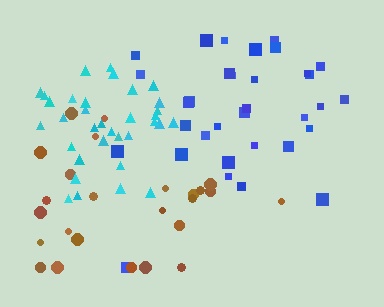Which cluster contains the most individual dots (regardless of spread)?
Cyan (35).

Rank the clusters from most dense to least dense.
cyan, blue, brown.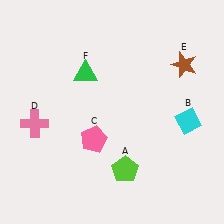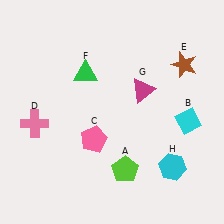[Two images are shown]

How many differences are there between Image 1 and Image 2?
There are 2 differences between the two images.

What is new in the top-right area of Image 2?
A magenta triangle (G) was added in the top-right area of Image 2.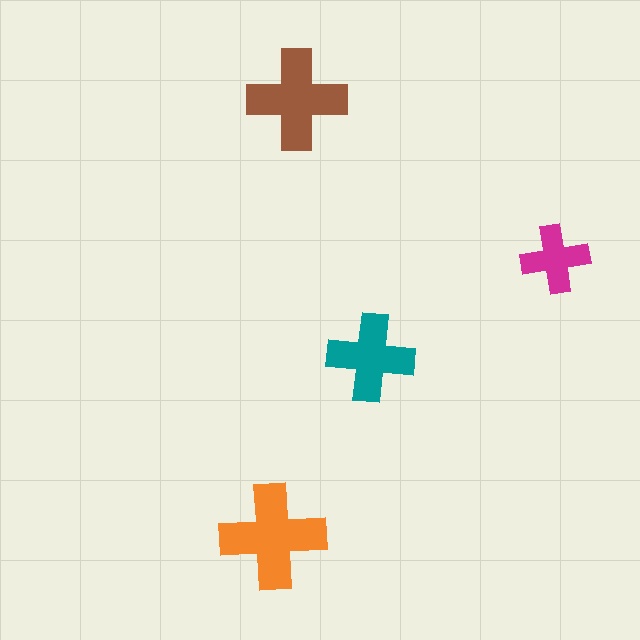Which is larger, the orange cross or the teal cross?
The orange one.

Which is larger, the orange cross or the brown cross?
The orange one.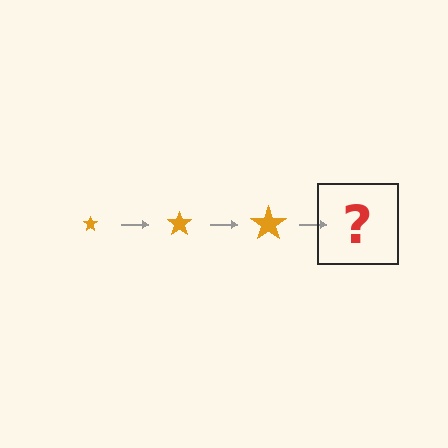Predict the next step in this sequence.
The next step is an orange star, larger than the previous one.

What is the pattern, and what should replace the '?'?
The pattern is that the star gets progressively larger each step. The '?' should be an orange star, larger than the previous one.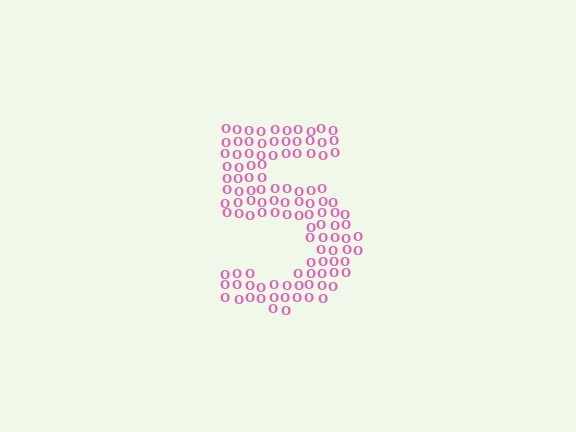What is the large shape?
The large shape is the digit 5.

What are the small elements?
The small elements are letter O's.